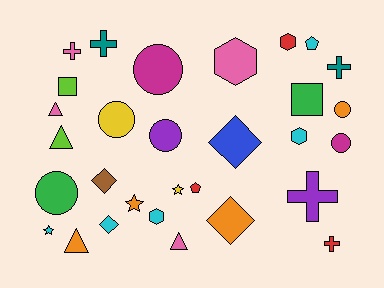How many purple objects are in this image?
There are 2 purple objects.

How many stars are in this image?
There are 3 stars.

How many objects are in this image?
There are 30 objects.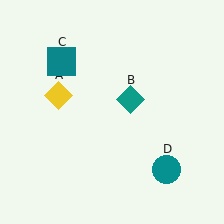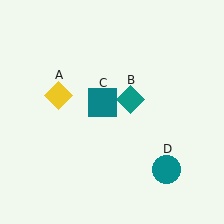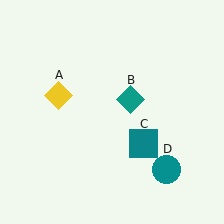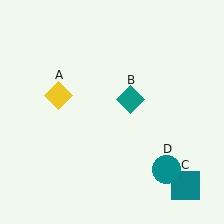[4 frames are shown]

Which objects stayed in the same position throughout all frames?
Yellow diamond (object A) and teal diamond (object B) and teal circle (object D) remained stationary.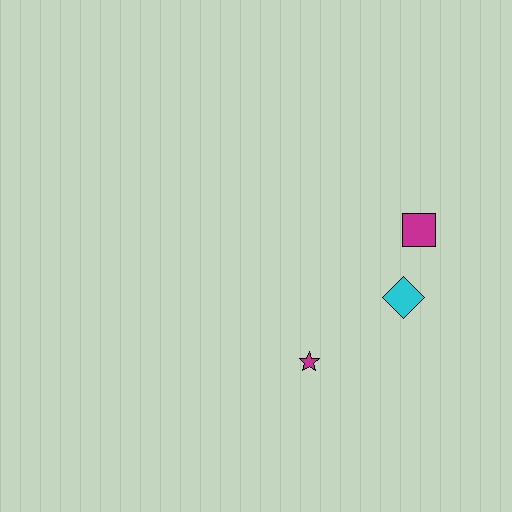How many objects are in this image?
There are 3 objects.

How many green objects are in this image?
There are no green objects.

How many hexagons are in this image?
There are no hexagons.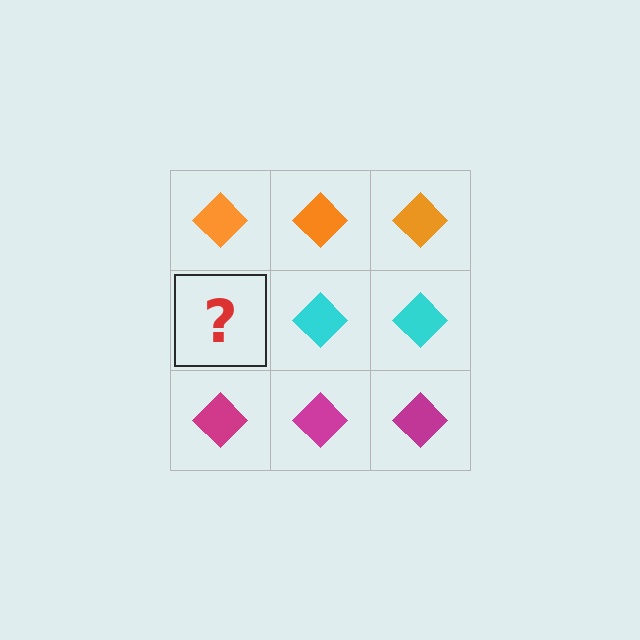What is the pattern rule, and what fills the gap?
The rule is that each row has a consistent color. The gap should be filled with a cyan diamond.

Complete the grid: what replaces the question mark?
The question mark should be replaced with a cyan diamond.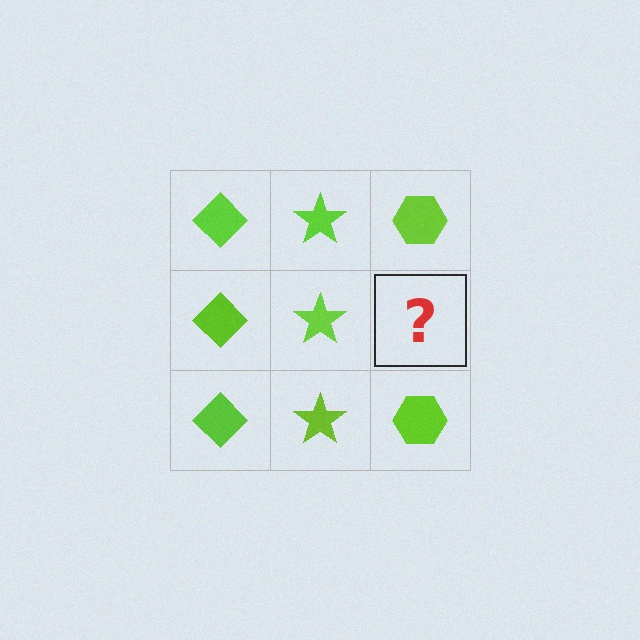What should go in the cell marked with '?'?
The missing cell should contain a lime hexagon.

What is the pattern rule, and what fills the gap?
The rule is that each column has a consistent shape. The gap should be filled with a lime hexagon.